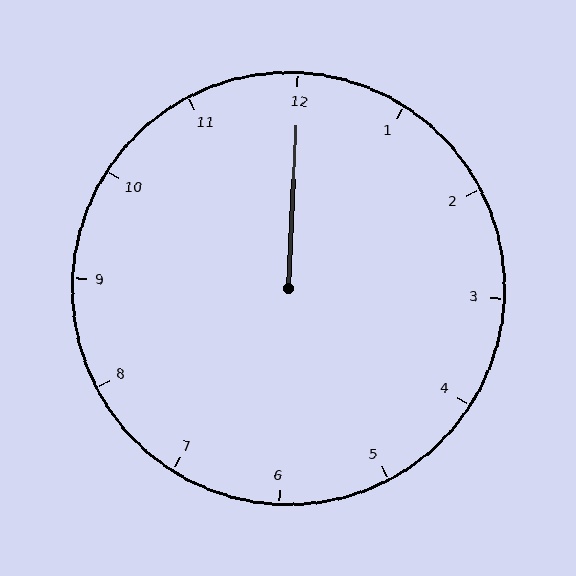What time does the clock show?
12:00.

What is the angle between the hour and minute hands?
Approximately 0 degrees.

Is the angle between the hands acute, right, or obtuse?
It is acute.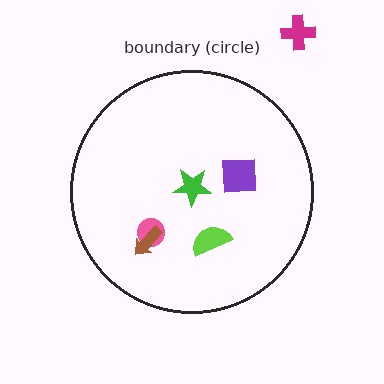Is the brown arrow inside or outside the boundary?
Inside.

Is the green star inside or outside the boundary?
Inside.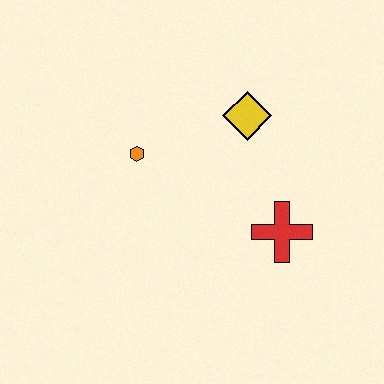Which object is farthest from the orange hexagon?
The red cross is farthest from the orange hexagon.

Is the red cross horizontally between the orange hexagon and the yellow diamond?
No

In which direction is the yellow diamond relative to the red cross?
The yellow diamond is above the red cross.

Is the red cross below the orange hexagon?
Yes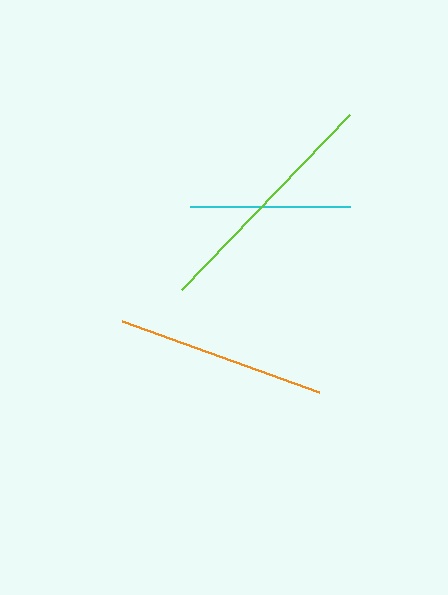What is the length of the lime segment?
The lime segment is approximately 242 pixels long.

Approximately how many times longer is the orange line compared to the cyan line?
The orange line is approximately 1.3 times the length of the cyan line.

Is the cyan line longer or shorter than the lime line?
The lime line is longer than the cyan line.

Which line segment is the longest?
The lime line is the longest at approximately 242 pixels.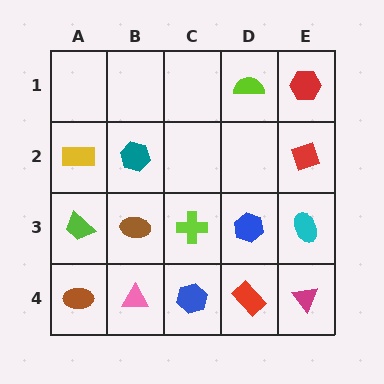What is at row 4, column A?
A brown ellipse.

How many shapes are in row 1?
2 shapes.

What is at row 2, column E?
A red diamond.